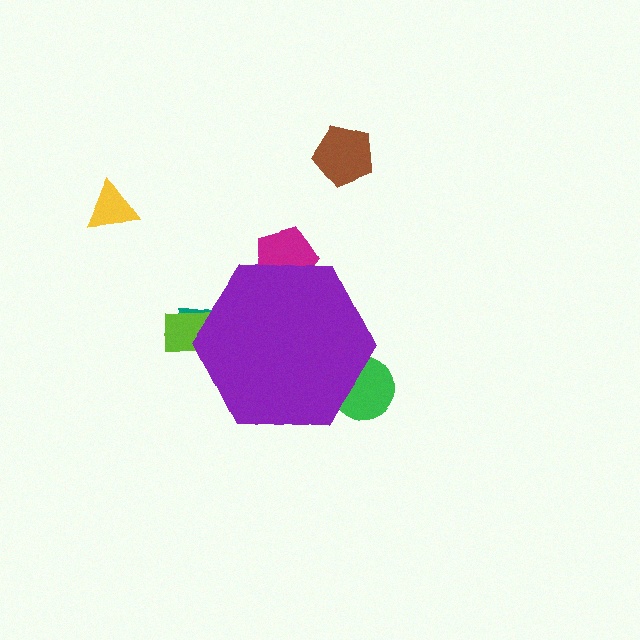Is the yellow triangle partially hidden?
No, the yellow triangle is fully visible.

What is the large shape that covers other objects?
A purple hexagon.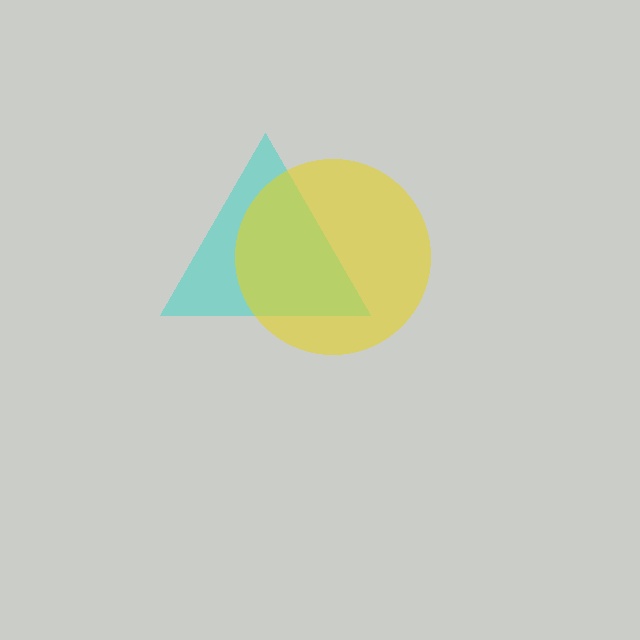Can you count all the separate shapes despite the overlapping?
Yes, there are 2 separate shapes.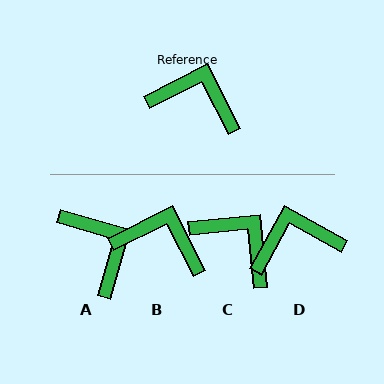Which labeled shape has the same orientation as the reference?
B.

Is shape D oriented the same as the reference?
No, it is off by about 34 degrees.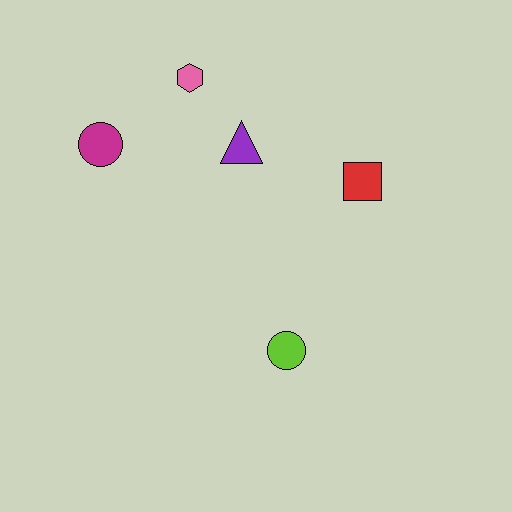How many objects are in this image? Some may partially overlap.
There are 5 objects.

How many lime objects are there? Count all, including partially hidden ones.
There is 1 lime object.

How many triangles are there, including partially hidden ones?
There is 1 triangle.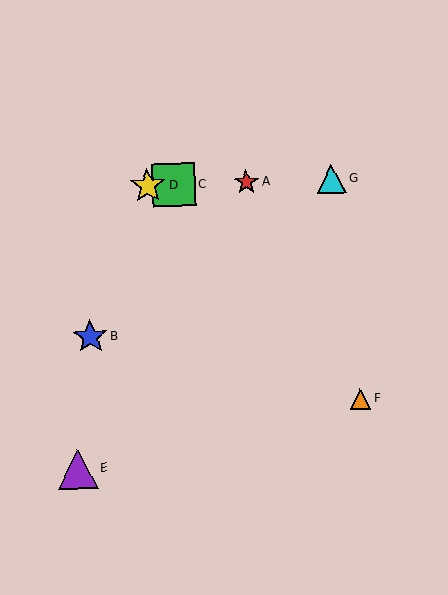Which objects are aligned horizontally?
Objects A, C, D, G are aligned horizontally.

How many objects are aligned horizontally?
4 objects (A, C, D, G) are aligned horizontally.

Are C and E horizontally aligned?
No, C is at y≈185 and E is at y≈469.